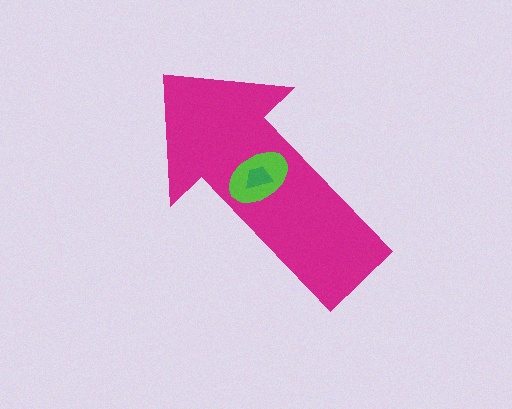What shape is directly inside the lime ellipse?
The green trapezoid.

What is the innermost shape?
The green trapezoid.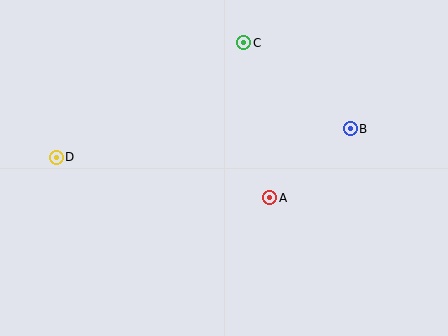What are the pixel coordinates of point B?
Point B is at (350, 129).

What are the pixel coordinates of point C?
Point C is at (244, 43).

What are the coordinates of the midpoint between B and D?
The midpoint between B and D is at (203, 143).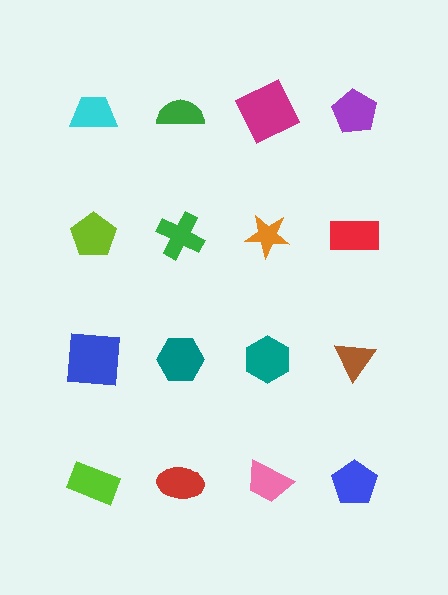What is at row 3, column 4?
A brown triangle.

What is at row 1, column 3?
A magenta square.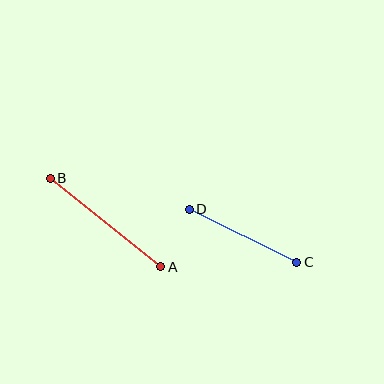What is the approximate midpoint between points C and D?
The midpoint is at approximately (243, 236) pixels.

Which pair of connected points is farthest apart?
Points A and B are farthest apart.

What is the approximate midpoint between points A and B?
The midpoint is at approximately (106, 223) pixels.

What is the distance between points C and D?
The distance is approximately 120 pixels.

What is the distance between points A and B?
The distance is approximately 141 pixels.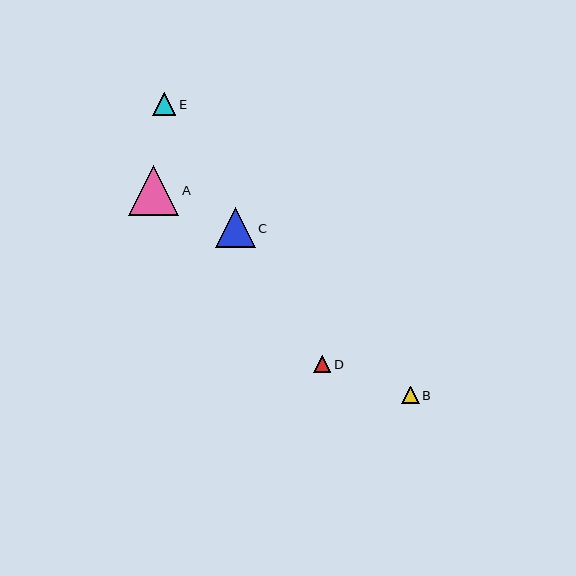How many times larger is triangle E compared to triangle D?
Triangle E is approximately 1.4 times the size of triangle D.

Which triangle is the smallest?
Triangle D is the smallest with a size of approximately 17 pixels.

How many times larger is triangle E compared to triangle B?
Triangle E is approximately 1.3 times the size of triangle B.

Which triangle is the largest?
Triangle A is the largest with a size of approximately 51 pixels.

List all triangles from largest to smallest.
From largest to smallest: A, C, E, B, D.